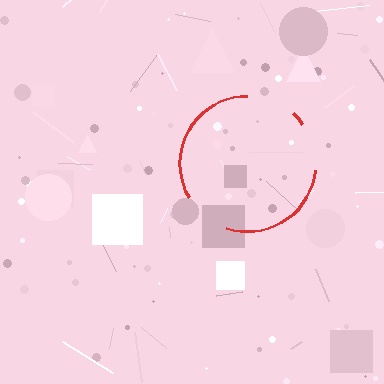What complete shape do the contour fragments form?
The contour fragments form a circle.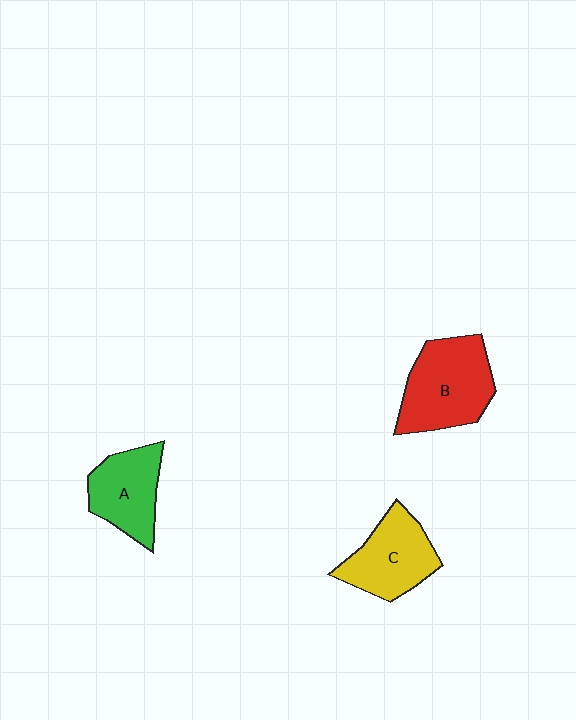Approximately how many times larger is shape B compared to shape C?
Approximately 1.2 times.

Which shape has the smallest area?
Shape A (green).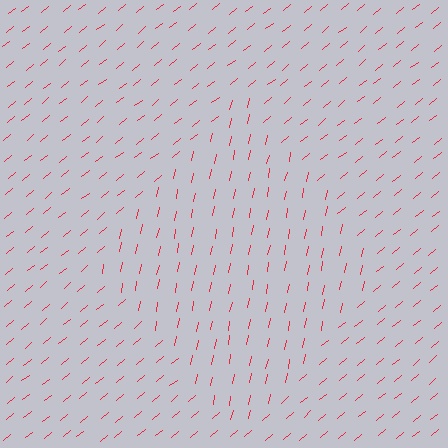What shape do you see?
I see a diamond.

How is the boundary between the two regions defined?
The boundary is defined purely by a change in line orientation (approximately 39 degrees difference). All lines are the same color and thickness.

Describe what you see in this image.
The image is filled with small red line segments. A diamond region in the image has lines oriented differently from the surrounding lines, creating a visible texture boundary.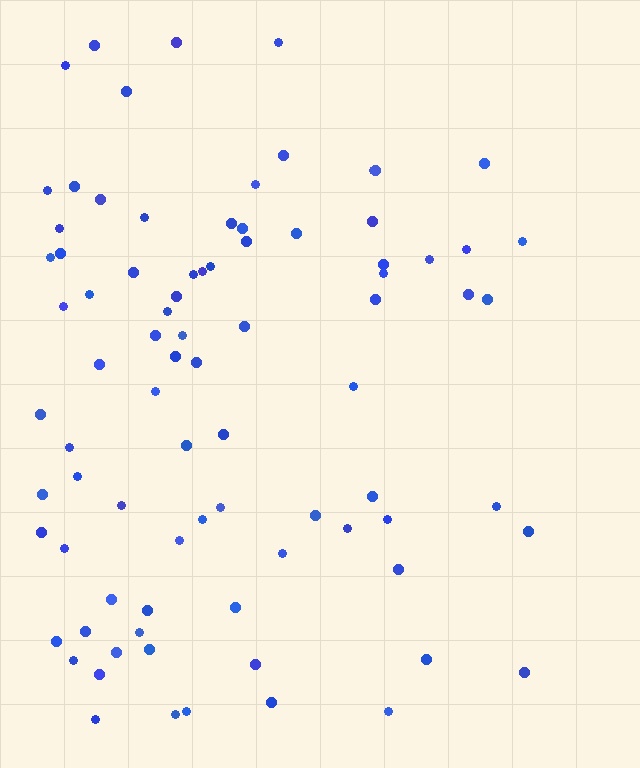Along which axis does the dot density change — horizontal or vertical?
Horizontal.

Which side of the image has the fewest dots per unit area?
The right.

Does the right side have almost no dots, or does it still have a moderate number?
Still a moderate number, just noticeably fewer than the left.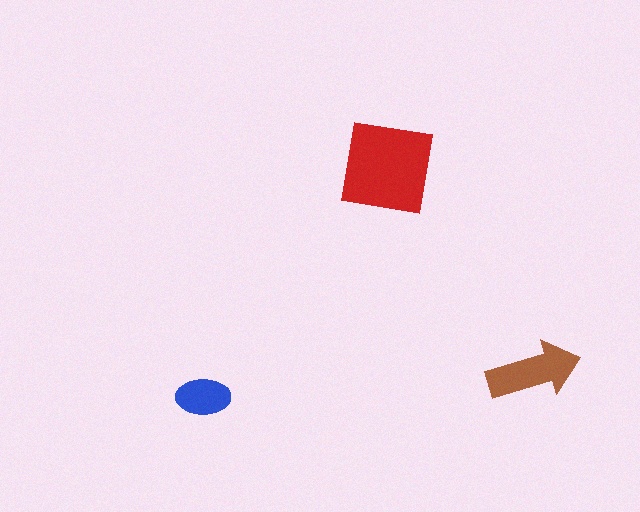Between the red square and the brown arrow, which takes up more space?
The red square.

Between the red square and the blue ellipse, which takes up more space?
The red square.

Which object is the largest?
The red square.